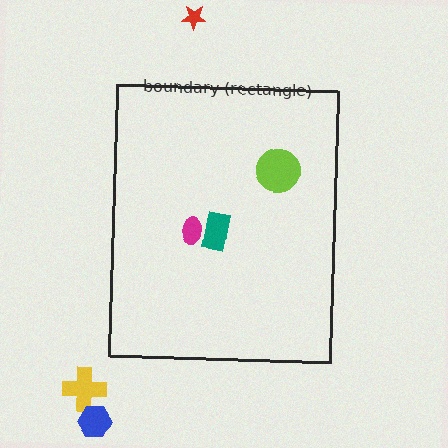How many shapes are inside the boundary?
3 inside, 3 outside.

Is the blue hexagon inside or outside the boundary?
Outside.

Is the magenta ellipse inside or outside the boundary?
Inside.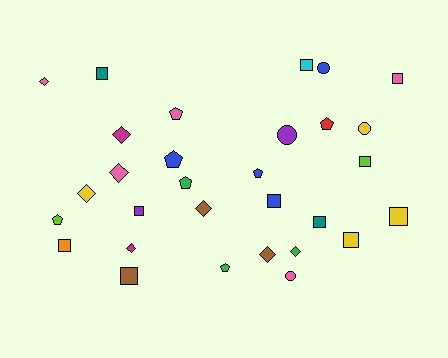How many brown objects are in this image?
There are 3 brown objects.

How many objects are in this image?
There are 30 objects.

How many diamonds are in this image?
There are 8 diamonds.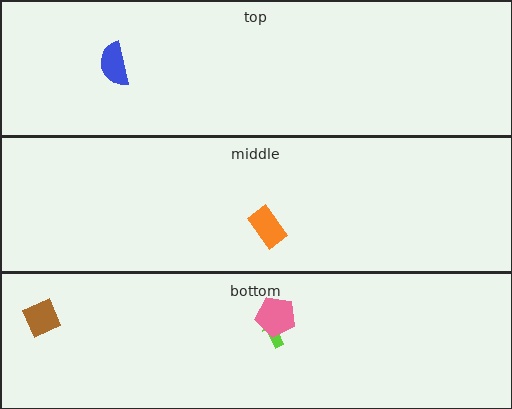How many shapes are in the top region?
1.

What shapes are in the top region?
The blue semicircle.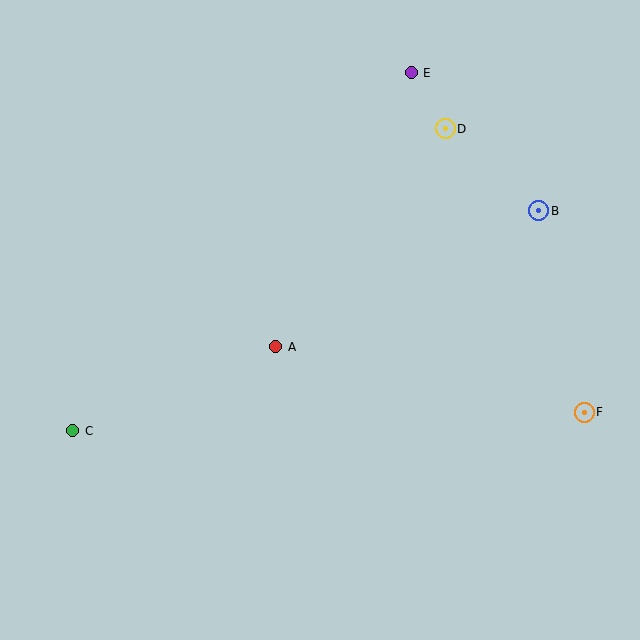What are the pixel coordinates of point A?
Point A is at (276, 347).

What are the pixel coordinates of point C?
Point C is at (73, 431).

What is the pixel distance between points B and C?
The distance between B and C is 515 pixels.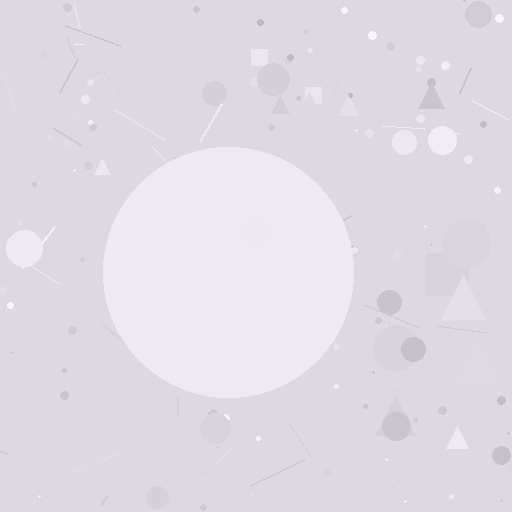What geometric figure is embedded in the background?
A circle is embedded in the background.